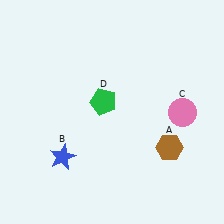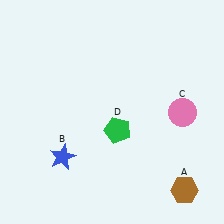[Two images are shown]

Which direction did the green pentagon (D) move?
The green pentagon (D) moved down.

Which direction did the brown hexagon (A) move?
The brown hexagon (A) moved down.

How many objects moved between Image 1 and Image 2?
2 objects moved between the two images.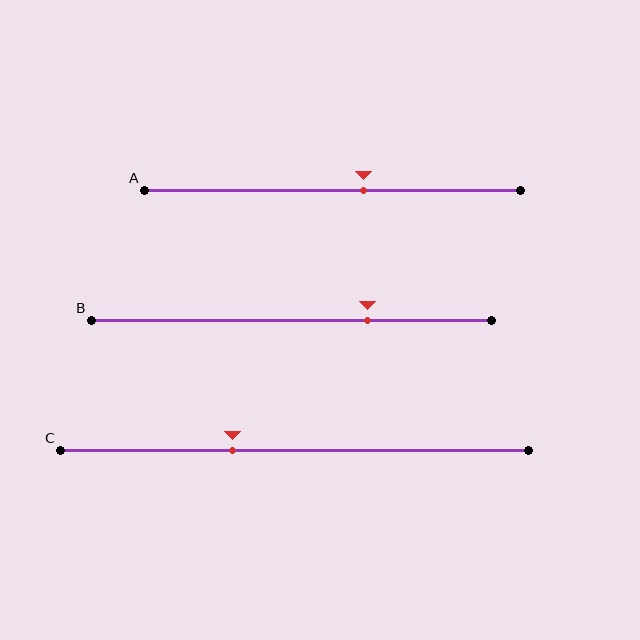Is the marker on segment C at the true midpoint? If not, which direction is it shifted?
No, the marker on segment C is shifted to the left by about 13% of the segment length.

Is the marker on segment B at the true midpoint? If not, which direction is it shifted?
No, the marker on segment B is shifted to the right by about 19% of the segment length.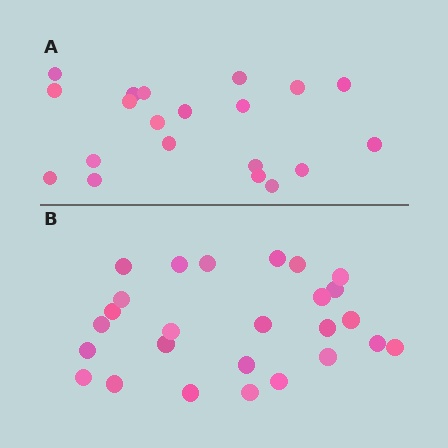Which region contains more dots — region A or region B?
Region B (the bottom region) has more dots.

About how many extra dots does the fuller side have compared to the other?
Region B has about 6 more dots than region A.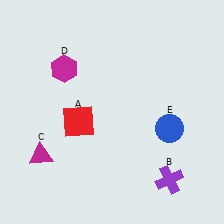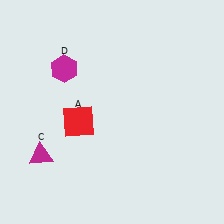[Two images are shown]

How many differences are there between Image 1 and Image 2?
There are 2 differences between the two images.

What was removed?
The blue circle (E), the purple cross (B) were removed in Image 2.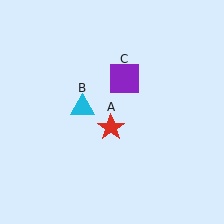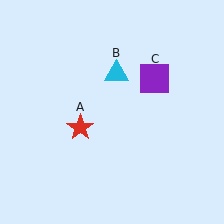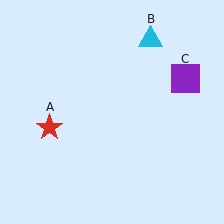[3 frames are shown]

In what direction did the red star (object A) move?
The red star (object A) moved left.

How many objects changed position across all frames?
3 objects changed position: red star (object A), cyan triangle (object B), purple square (object C).